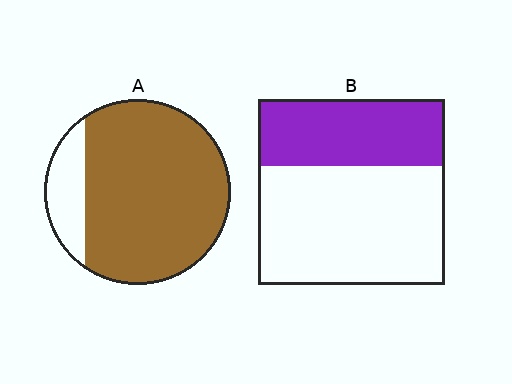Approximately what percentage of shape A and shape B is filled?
A is approximately 85% and B is approximately 35%.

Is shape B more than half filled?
No.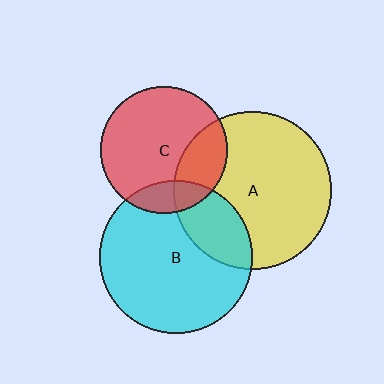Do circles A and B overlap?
Yes.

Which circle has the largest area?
Circle A (yellow).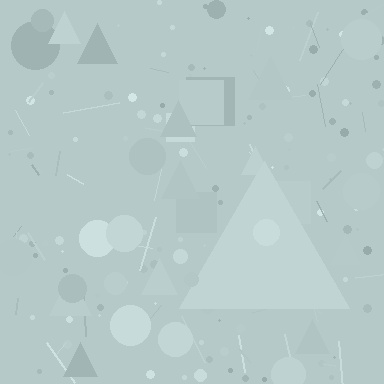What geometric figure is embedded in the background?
A triangle is embedded in the background.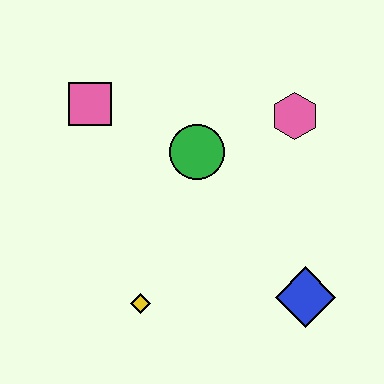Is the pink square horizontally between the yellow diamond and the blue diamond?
No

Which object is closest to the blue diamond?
The yellow diamond is closest to the blue diamond.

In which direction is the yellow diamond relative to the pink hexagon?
The yellow diamond is below the pink hexagon.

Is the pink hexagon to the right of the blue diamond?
No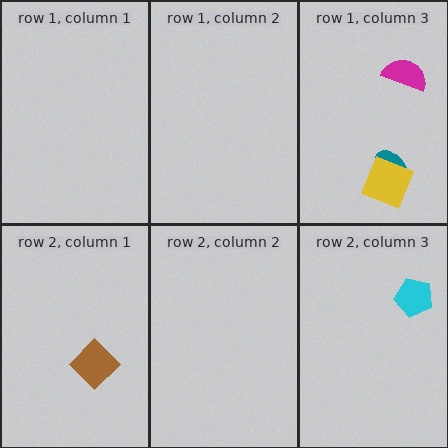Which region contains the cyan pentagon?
The row 2, column 3 region.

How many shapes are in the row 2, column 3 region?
1.